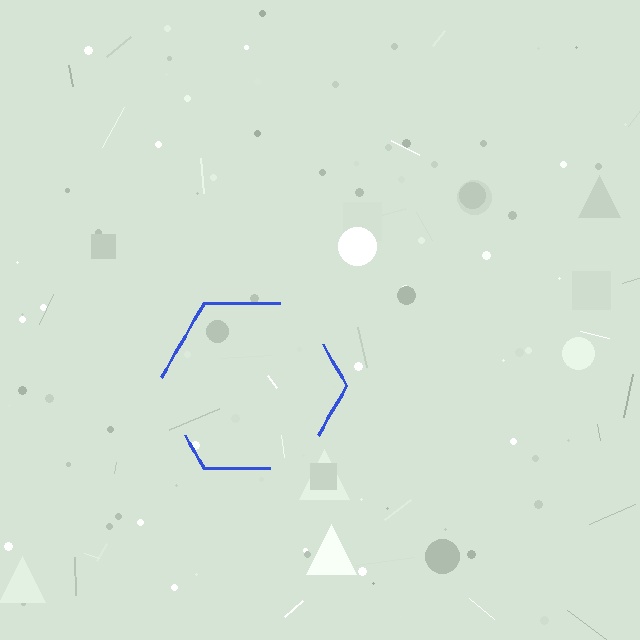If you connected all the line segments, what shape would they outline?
They would outline a hexagon.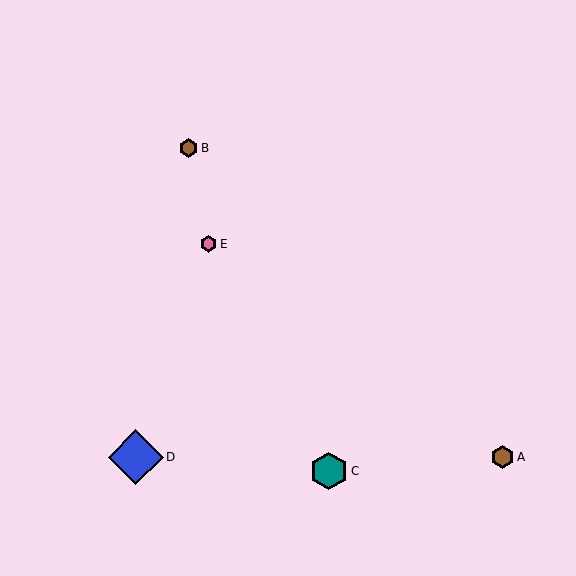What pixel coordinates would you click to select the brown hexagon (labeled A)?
Click at (502, 457) to select the brown hexagon A.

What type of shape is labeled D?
Shape D is a blue diamond.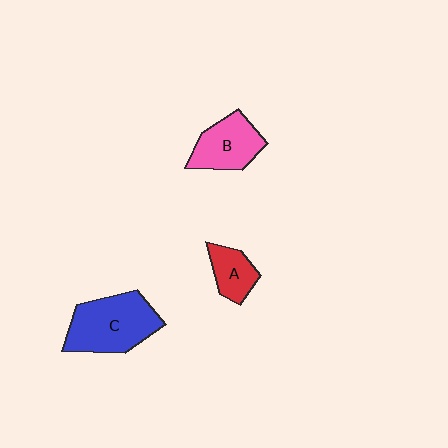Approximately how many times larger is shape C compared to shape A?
Approximately 2.2 times.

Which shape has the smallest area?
Shape A (red).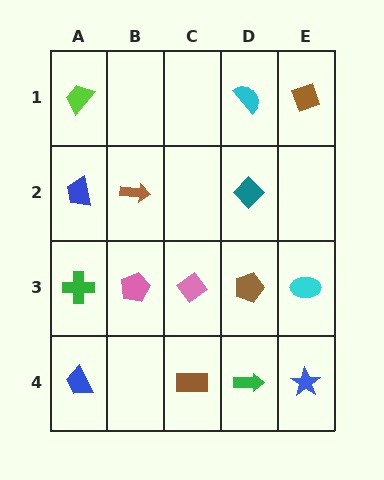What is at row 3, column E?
A cyan ellipse.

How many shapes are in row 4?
4 shapes.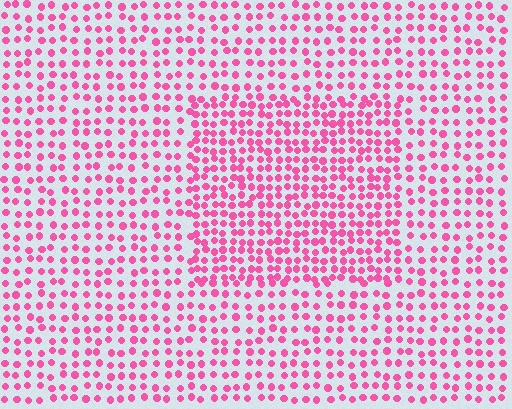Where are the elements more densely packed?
The elements are more densely packed inside the rectangle boundary.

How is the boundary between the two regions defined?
The boundary is defined by a change in element density (approximately 1.6x ratio). All elements are the same color, size, and shape.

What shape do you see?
I see a rectangle.